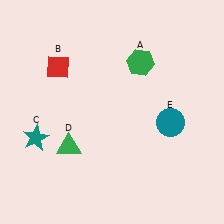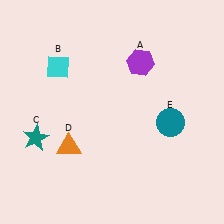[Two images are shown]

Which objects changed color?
A changed from green to purple. B changed from red to cyan. D changed from green to orange.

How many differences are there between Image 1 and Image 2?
There are 3 differences between the two images.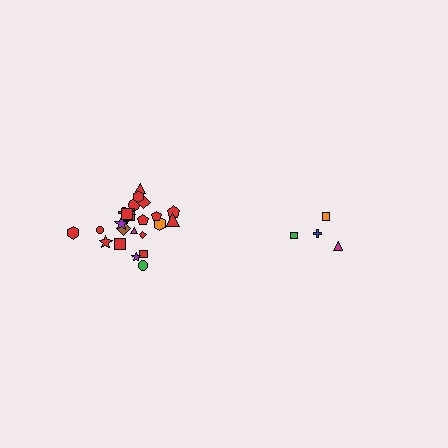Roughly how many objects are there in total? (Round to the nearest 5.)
Roughly 30 objects in total.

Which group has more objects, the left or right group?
The left group.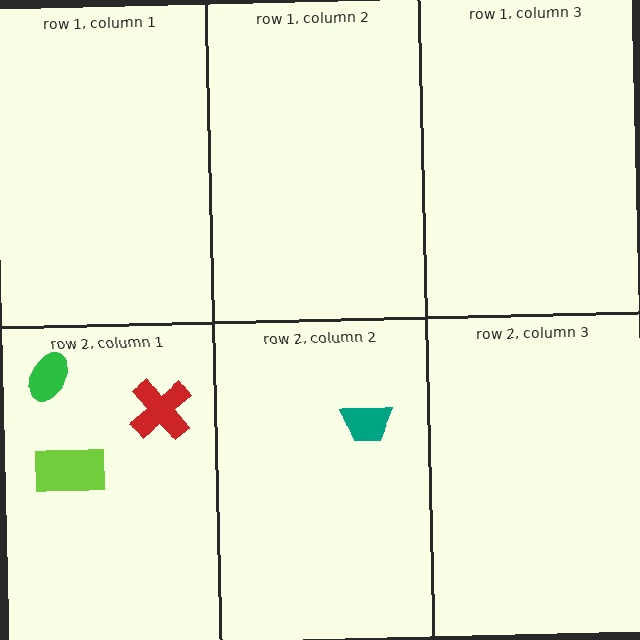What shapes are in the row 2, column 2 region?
The teal trapezoid.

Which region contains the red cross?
The row 2, column 1 region.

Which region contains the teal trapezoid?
The row 2, column 2 region.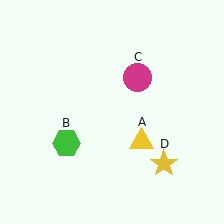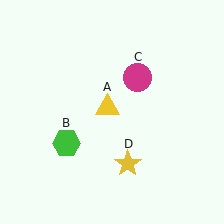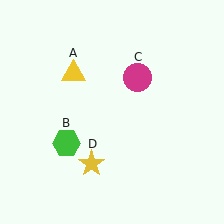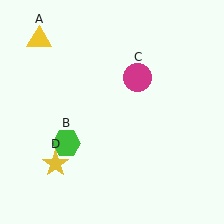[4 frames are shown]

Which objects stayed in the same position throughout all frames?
Green hexagon (object B) and magenta circle (object C) remained stationary.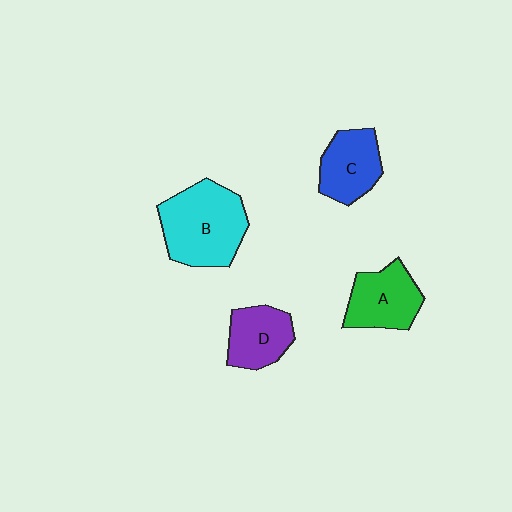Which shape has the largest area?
Shape B (cyan).